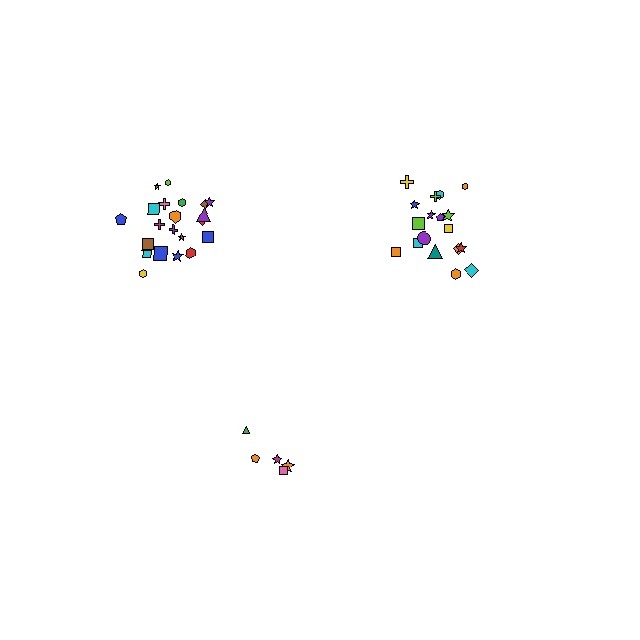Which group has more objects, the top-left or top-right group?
The top-left group.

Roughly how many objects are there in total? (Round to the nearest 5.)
Roughly 45 objects in total.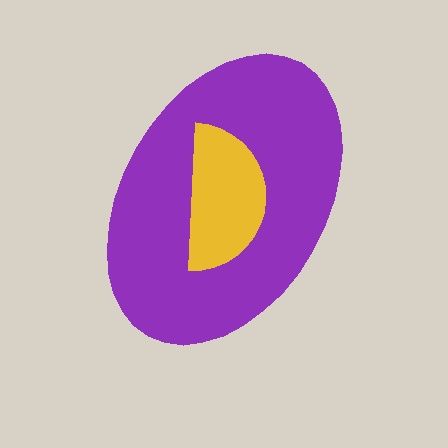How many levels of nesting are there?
2.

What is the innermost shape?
The yellow semicircle.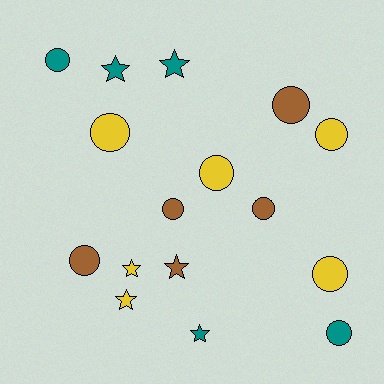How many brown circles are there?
There are 4 brown circles.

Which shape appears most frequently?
Circle, with 10 objects.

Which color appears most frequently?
Yellow, with 6 objects.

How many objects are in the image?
There are 16 objects.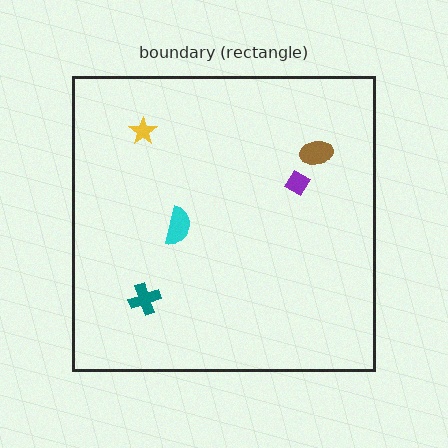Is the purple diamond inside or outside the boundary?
Inside.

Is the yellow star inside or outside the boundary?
Inside.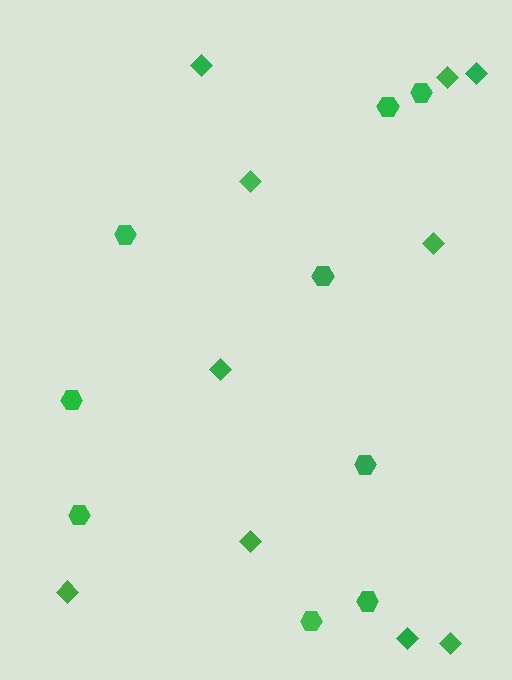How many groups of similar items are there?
There are 2 groups: one group of diamonds (10) and one group of hexagons (9).